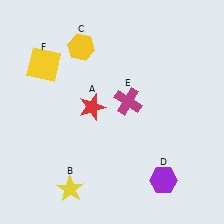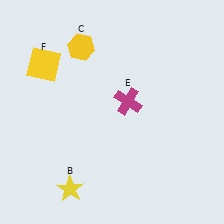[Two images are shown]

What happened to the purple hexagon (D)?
The purple hexagon (D) was removed in Image 2. It was in the bottom-right area of Image 1.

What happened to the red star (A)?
The red star (A) was removed in Image 2. It was in the top-left area of Image 1.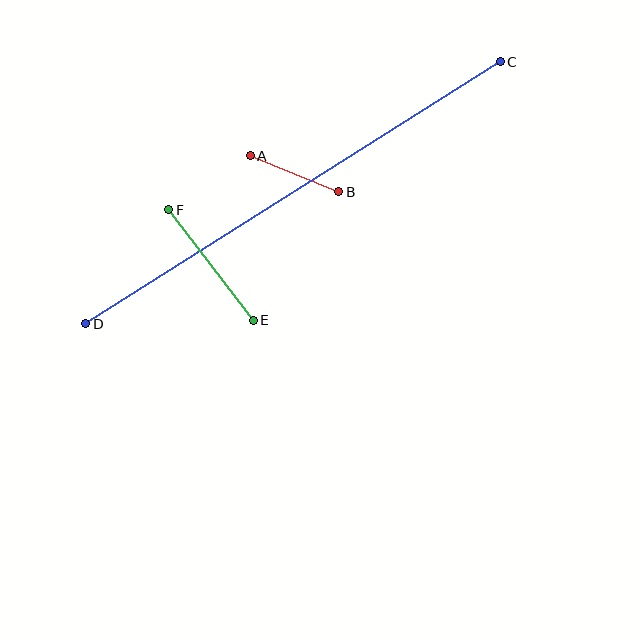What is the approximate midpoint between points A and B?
The midpoint is at approximately (295, 174) pixels.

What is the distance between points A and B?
The distance is approximately 96 pixels.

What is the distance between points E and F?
The distance is approximately 139 pixels.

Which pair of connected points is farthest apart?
Points C and D are farthest apart.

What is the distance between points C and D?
The distance is approximately 490 pixels.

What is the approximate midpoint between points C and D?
The midpoint is at approximately (293, 193) pixels.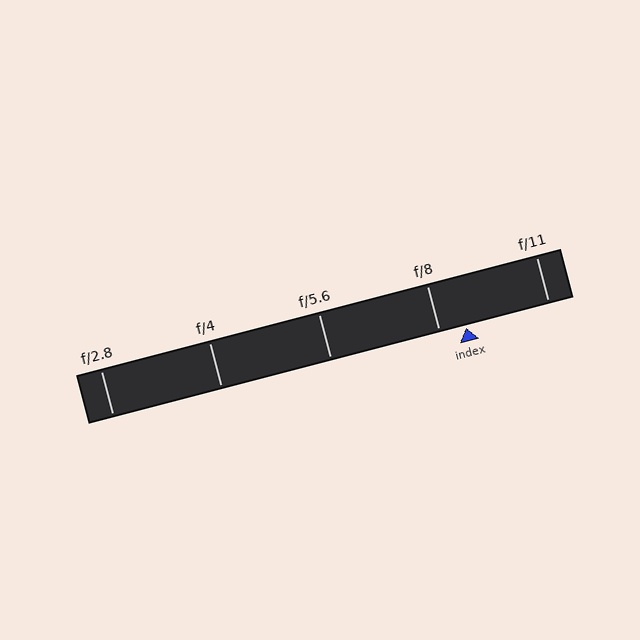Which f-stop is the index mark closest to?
The index mark is closest to f/8.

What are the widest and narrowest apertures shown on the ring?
The widest aperture shown is f/2.8 and the narrowest is f/11.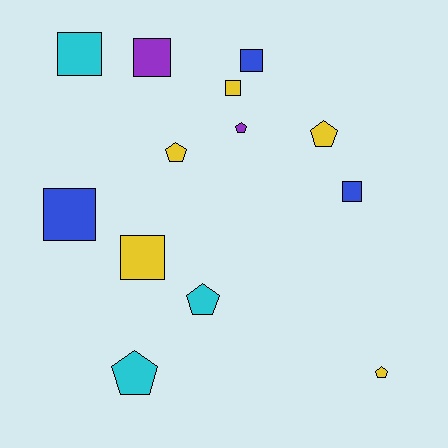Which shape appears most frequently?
Square, with 7 objects.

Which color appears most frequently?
Yellow, with 5 objects.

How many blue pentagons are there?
There are no blue pentagons.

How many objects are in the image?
There are 13 objects.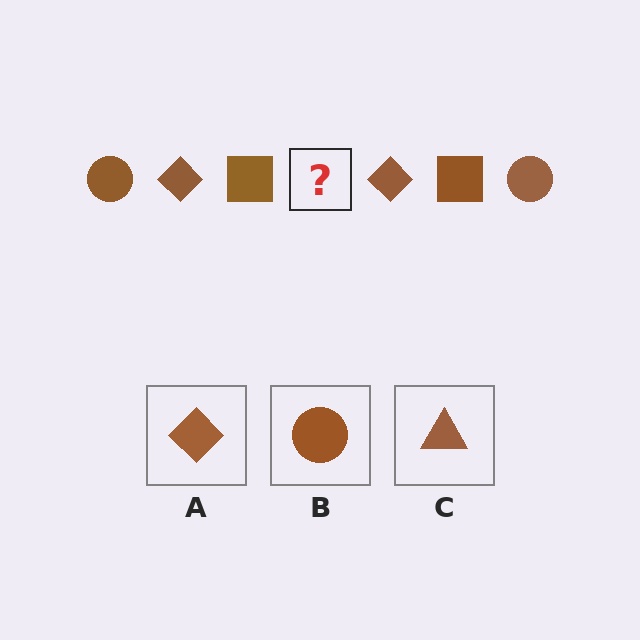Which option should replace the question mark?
Option B.